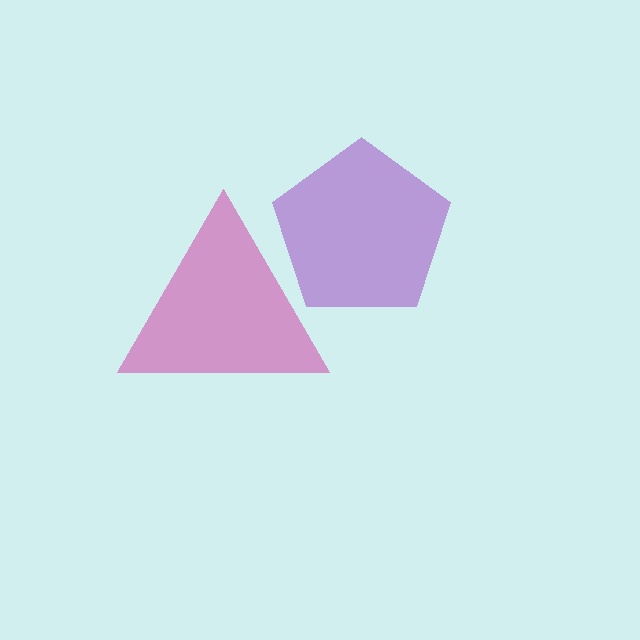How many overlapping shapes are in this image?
There are 2 overlapping shapes in the image.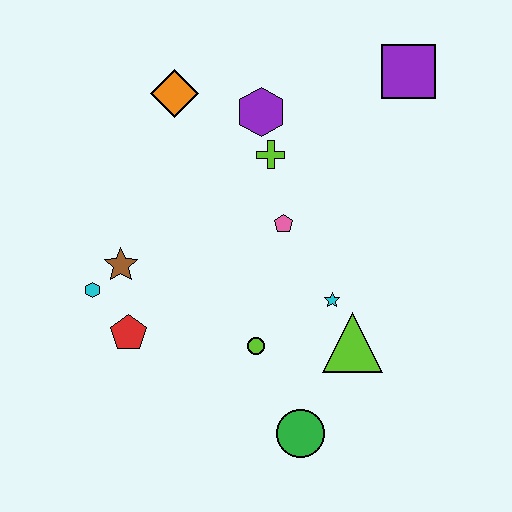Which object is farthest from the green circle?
The purple square is farthest from the green circle.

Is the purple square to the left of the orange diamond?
No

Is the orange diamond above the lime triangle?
Yes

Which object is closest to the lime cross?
The purple hexagon is closest to the lime cross.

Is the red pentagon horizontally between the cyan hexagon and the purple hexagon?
Yes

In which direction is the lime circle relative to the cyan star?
The lime circle is to the left of the cyan star.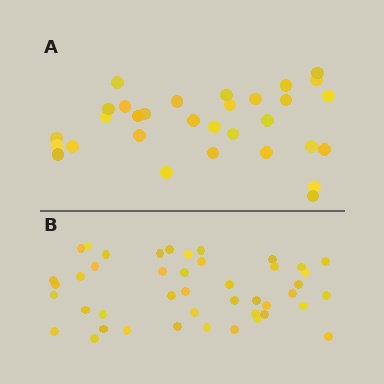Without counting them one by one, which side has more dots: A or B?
Region B (the bottom region) has more dots.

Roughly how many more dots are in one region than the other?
Region B has approximately 15 more dots than region A.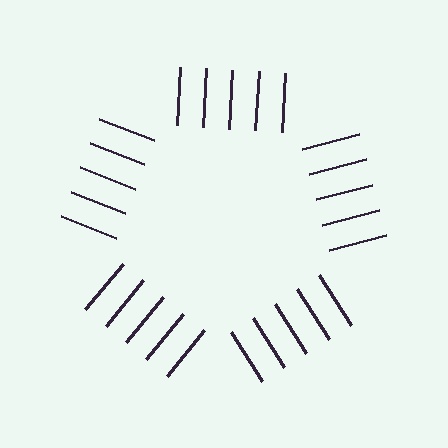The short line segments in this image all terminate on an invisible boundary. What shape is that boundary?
An illusory pentagon — the line segments terminate on its edges but no continuous stroke is drawn.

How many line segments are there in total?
25 — 5 along each of the 5 edges.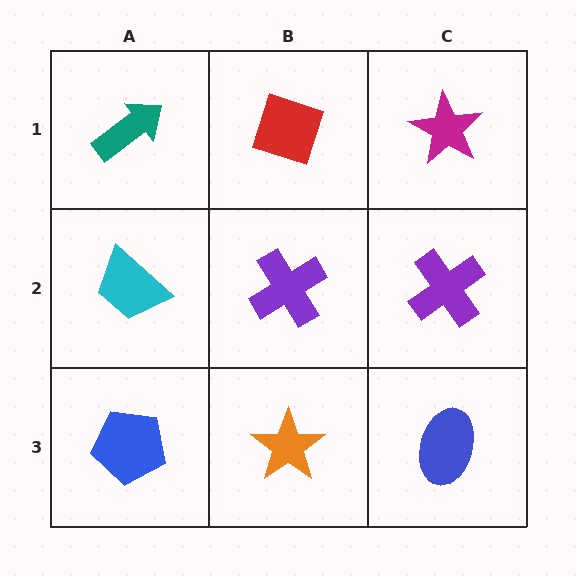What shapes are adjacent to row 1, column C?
A purple cross (row 2, column C), a red diamond (row 1, column B).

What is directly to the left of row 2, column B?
A cyan trapezoid.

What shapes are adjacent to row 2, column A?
A teal arrow (row 1, column A), a blue pentagon (row 3, column A), a purple cross (row 2, column B).